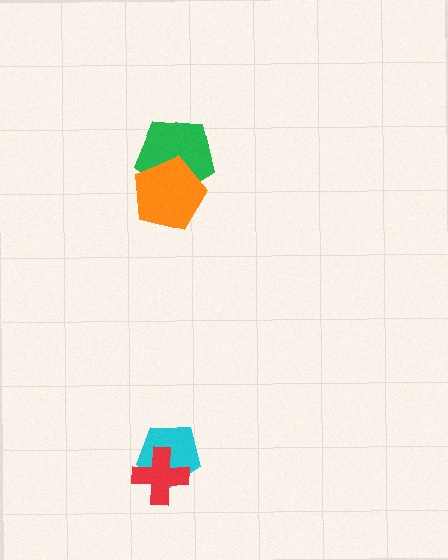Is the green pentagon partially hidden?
Yes, it is partially covered by another shape.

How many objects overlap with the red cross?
1 object overlaps with the red cross.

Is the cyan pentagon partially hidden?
Yes, it is partially covered by another shape.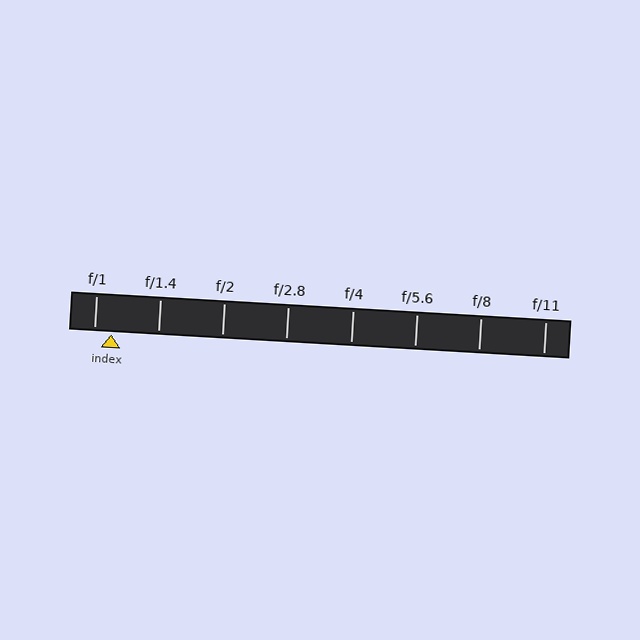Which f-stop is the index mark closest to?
The index mark is closest to f/1.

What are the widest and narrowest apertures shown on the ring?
The widest aperture shown is f/1 and the narrowest is f/11.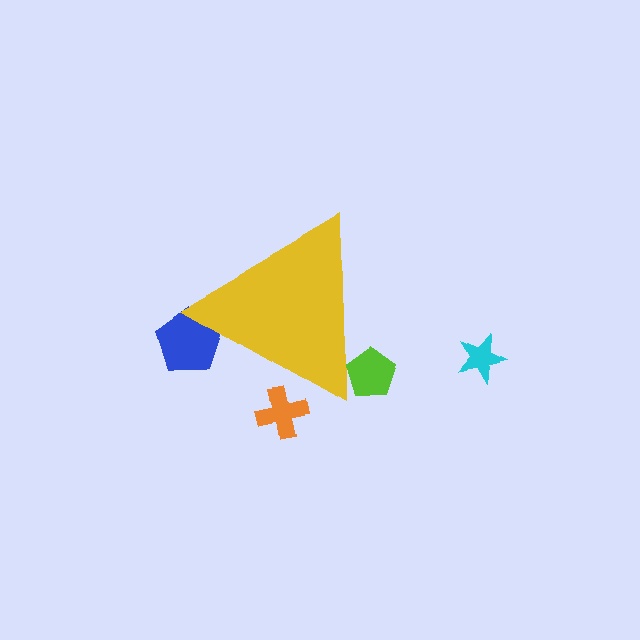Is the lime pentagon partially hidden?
Yes, the lime pentagon is partially hidden behind the yellow triangle.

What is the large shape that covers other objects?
A yellow triangle.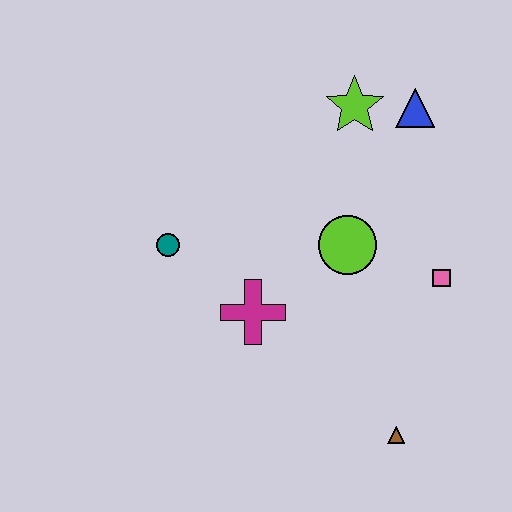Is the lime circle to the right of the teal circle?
Yes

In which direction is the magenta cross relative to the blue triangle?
The magenta cross is below the blue triangle.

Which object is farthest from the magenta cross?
The blue triangle is farthest from the magenta cross.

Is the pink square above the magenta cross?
Yes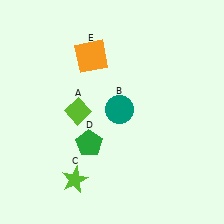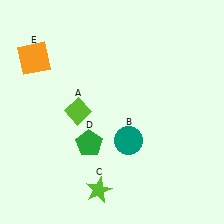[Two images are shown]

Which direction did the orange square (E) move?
The orange square (E) moved left.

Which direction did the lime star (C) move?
The lime star (C) moved right.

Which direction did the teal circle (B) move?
The teal circle (B) moved down.